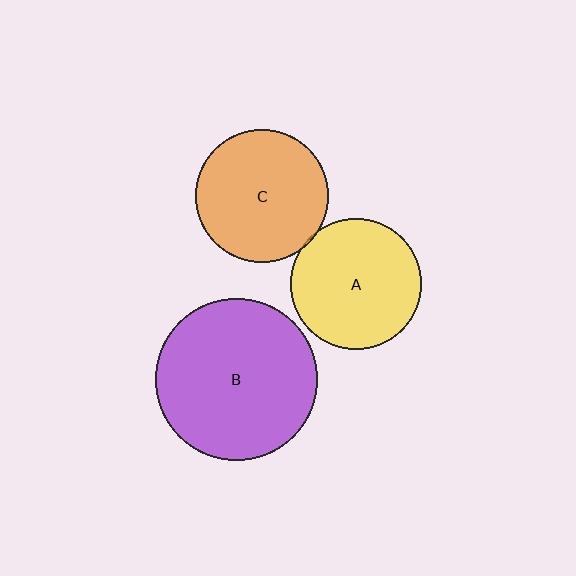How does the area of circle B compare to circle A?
Approximately 1.5 times.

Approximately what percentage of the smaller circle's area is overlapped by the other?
Approximately 5%.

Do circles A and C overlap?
Yes.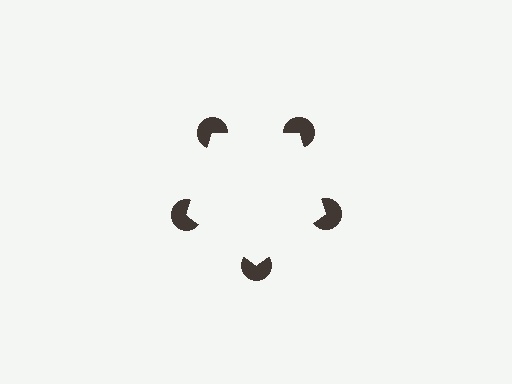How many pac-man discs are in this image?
There are 5 — one at each vertex of the illusory pentagon.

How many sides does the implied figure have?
5 sides.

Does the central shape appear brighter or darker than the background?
It typically appears slightly brighter than the background, even though no actual brightness change is drawn.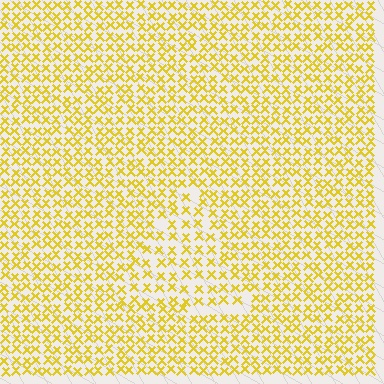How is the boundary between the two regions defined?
The boundary is defined by a change in element density (approximately 1.5x ratio). All elements are the same color, size, and shape.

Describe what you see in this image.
The image contains small yellow elements arranged at two different densities. A triangle-shaped region is visible where the elements are less densely packed than the surrounding area.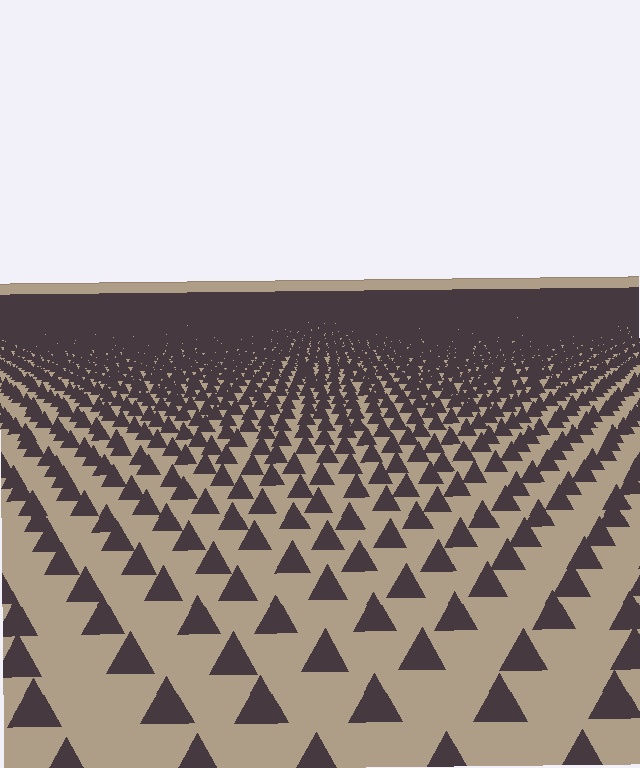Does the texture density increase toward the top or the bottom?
Density increases toward the top.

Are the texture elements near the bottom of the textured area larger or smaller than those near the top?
Larger. Near the bottom, elements are closer to the viewer and appear at a bigger on-screen size.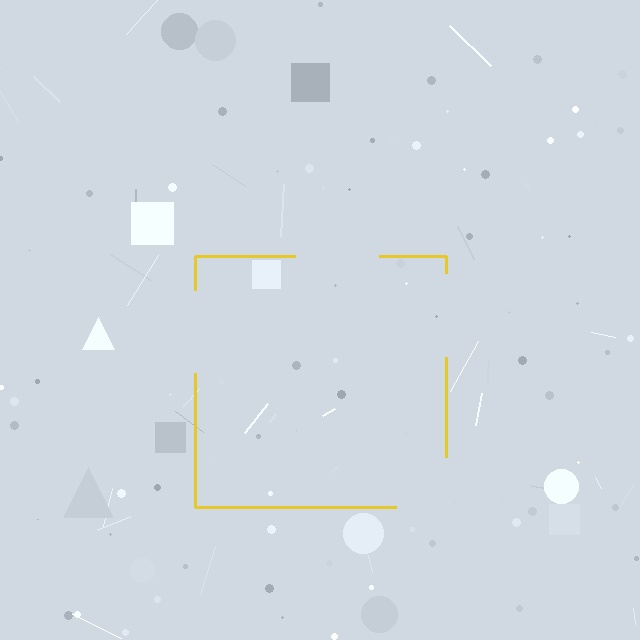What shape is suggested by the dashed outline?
The dashed outline suggests a square.